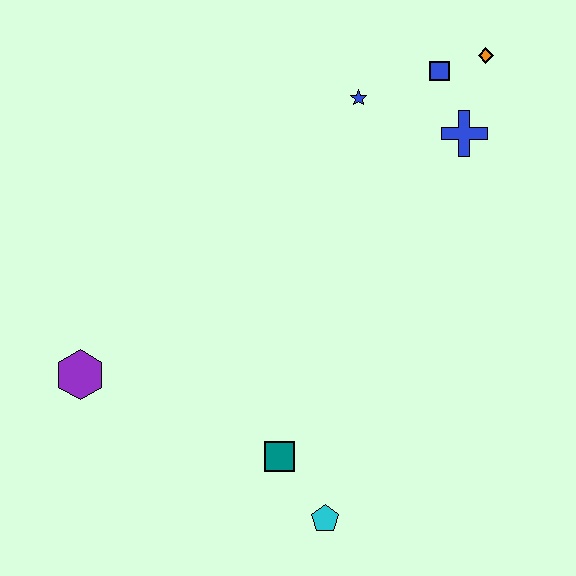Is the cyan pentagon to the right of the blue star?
No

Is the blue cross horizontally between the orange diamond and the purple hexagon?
Yes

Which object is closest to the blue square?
The orange diamond is closest to the blue square.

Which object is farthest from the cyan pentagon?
The orange diamond is farthest from the cyan pentagon.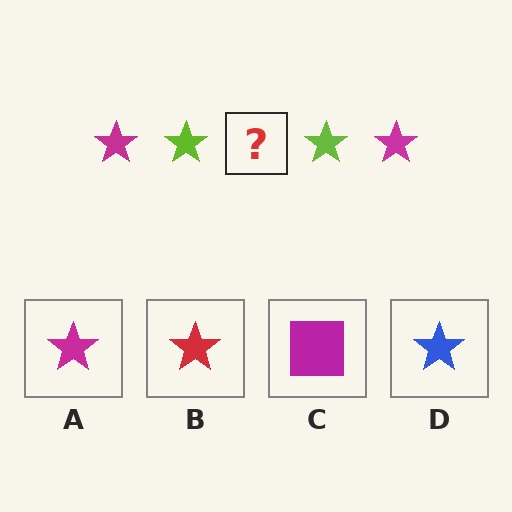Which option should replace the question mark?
Option A.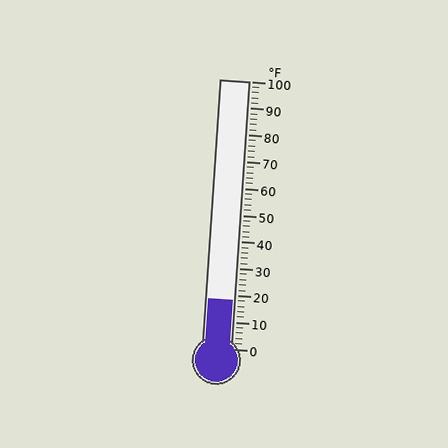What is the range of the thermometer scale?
The thermometer scale ranges from 0°F to 100°F.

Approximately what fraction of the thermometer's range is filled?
The thermometer is filled to approximately 20% of its range.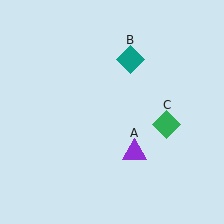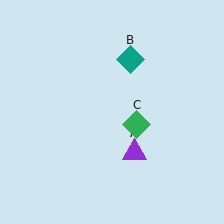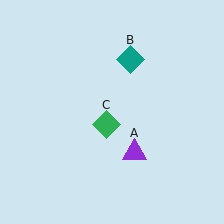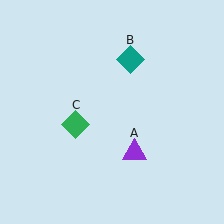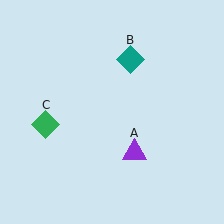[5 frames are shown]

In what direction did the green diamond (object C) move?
The green diamond (object C) moved left.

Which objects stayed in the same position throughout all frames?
Purple triangle (object A) and teal diamond (object B) remained stationary.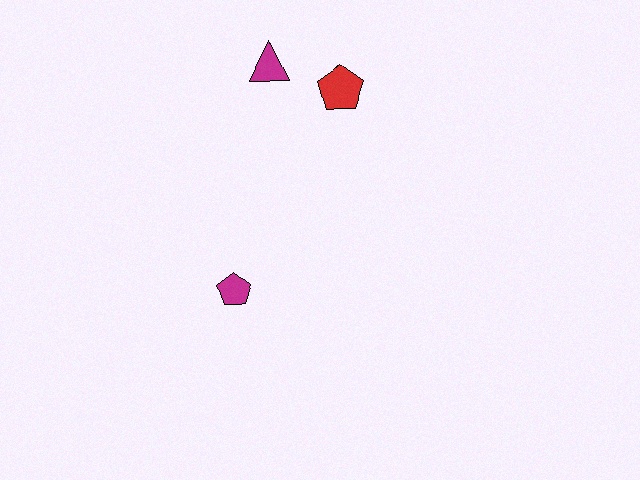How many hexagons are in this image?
There are no hexagons.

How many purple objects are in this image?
There are no purple objects.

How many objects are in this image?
There are 3 objects.